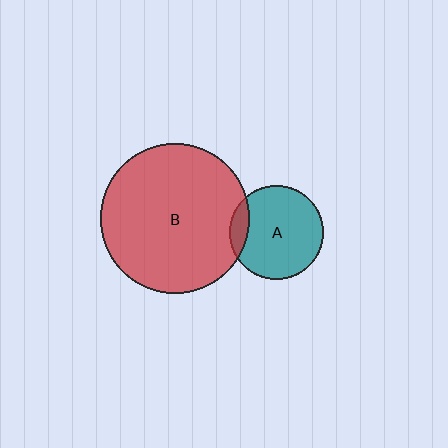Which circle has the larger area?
Circle B (red).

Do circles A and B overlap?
Yes.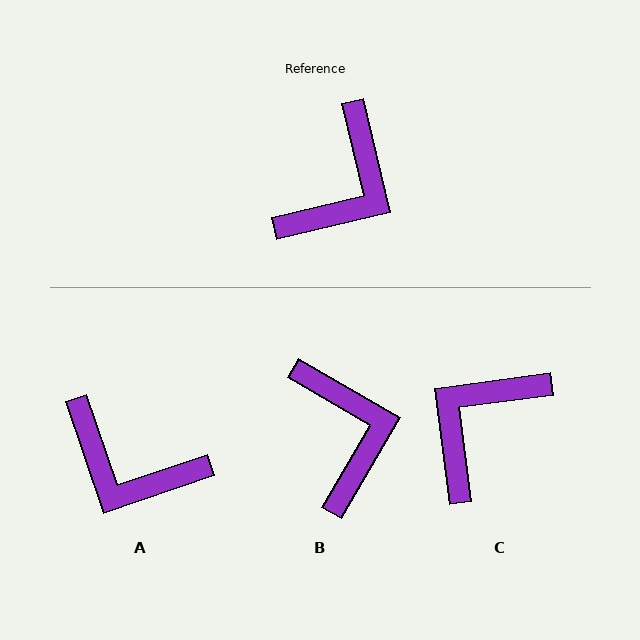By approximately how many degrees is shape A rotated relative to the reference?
Approximately 85 degrees clockwise.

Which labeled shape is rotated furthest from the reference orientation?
C, about 174 degrees away.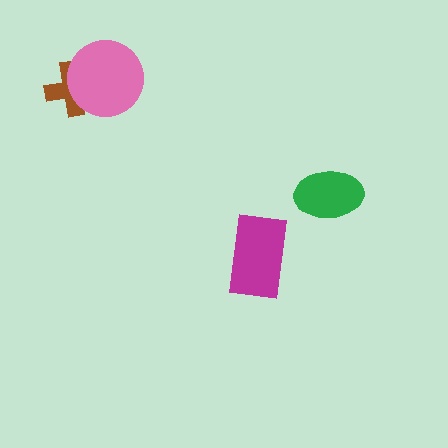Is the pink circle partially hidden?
No, no other shape covers it.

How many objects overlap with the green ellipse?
0 objects overlap with the green ellipse.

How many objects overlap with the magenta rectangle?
0 objects overlap with the magenta rectangle.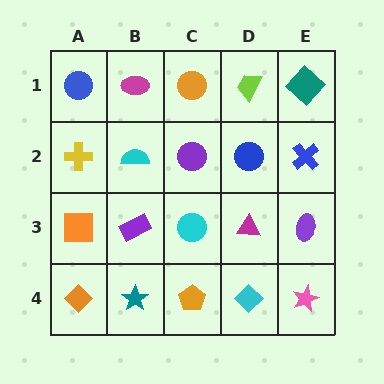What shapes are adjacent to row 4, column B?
A purple rectangle (row 3, column B), an orange diamond (row 4, column A), an orange pentagon (row 4, column C).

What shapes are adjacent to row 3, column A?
A yellow cross (row 2, column A), an orange diamond (row 4, column A), a purple rectangle (row 3, column B).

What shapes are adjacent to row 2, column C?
An orange circle (row 1, column C), a cyan circle (row 3, column C), a cyan semicircle (row 2, column B), a blue circle (row 2, column D).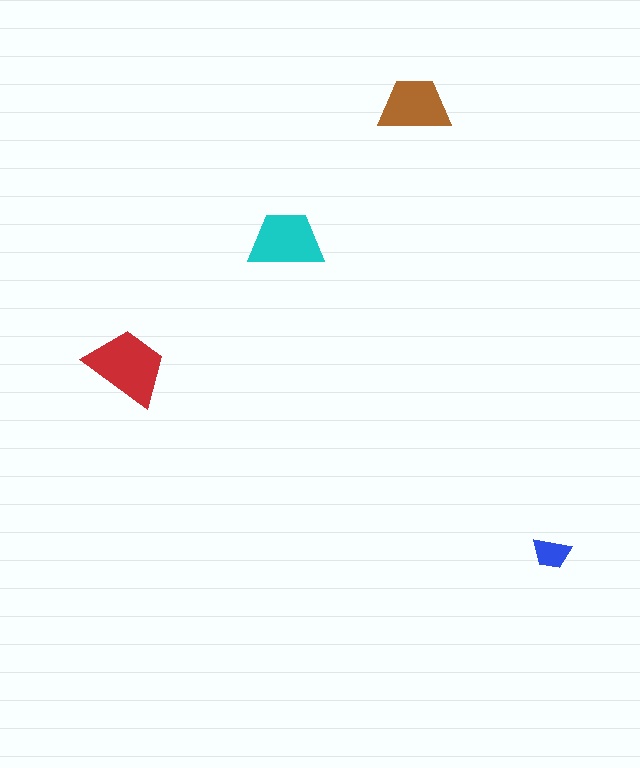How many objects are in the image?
There are 4 objects in the image.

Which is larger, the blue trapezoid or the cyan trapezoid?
The cyan one.